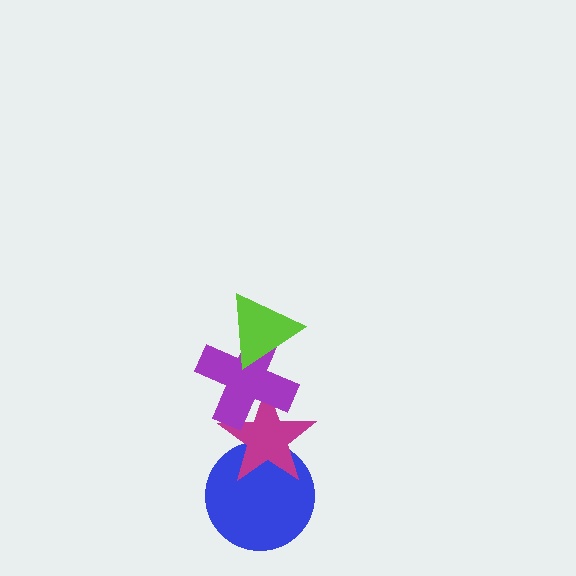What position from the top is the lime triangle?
The lime triangle is 1st from the top.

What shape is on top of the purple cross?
The lime triangle is on top of the purple cross.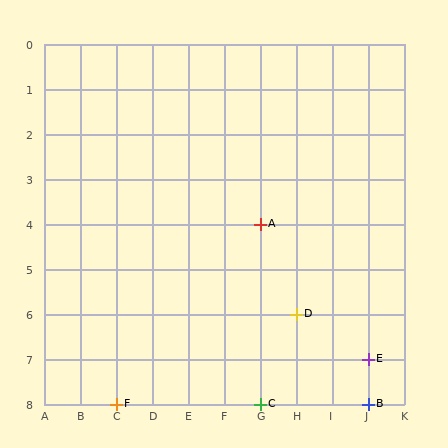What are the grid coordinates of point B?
Point B is at grid coordinates (J, 8).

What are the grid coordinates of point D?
Point D is at grid coordinates (H, 6).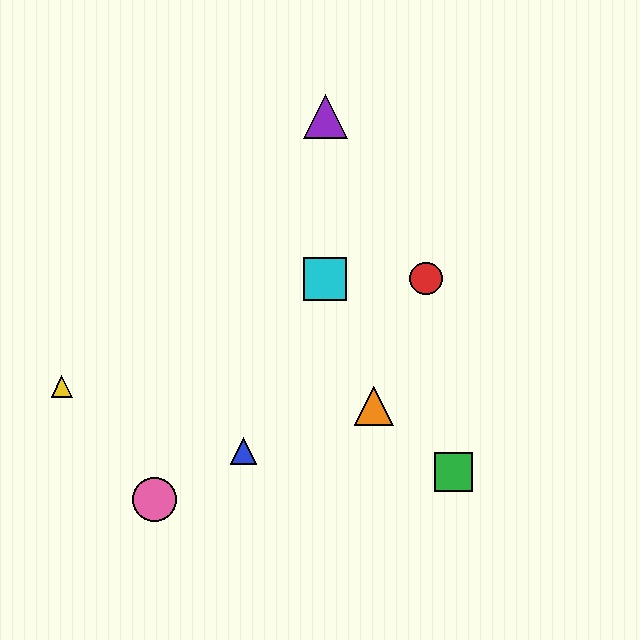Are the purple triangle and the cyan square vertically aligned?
Yes, both are at x≈325.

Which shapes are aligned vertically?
The purple triangle, the cyan square are aligned vertically.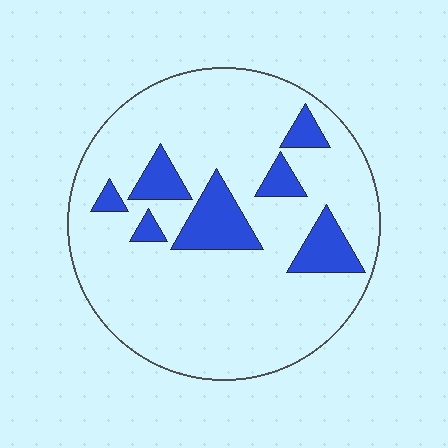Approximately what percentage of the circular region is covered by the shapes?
Approximately 15%.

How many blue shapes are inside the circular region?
7.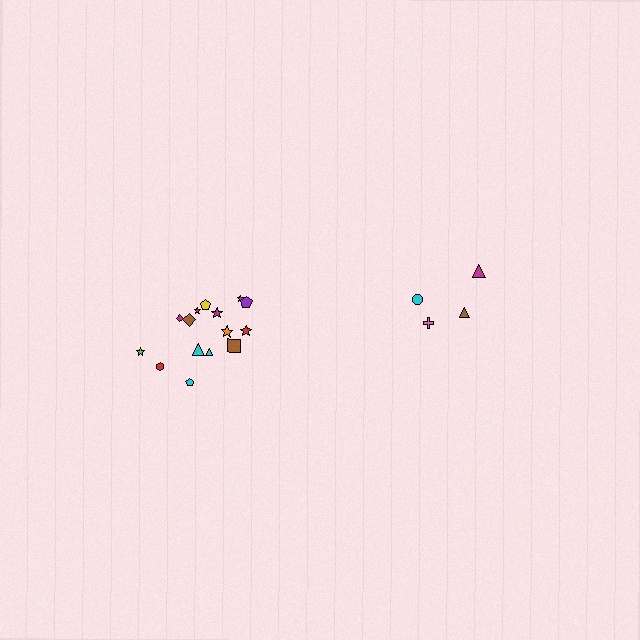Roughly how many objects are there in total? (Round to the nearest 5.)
Roughly 20 objects in total.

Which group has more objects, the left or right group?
The left group.